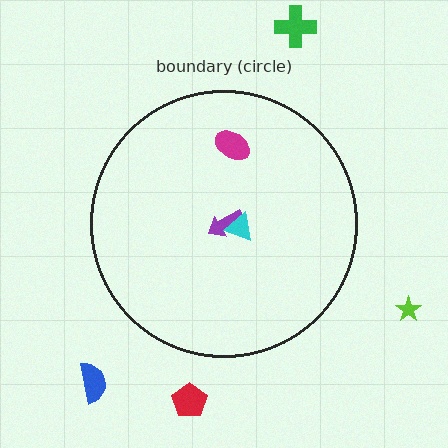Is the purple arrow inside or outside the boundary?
Inside.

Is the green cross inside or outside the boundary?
Outside.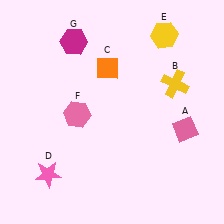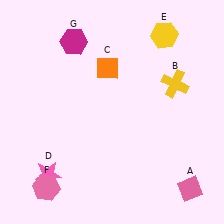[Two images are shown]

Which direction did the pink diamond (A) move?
The pink diamond (A) moved down.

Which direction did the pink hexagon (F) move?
The pink hexagon (F) moved down.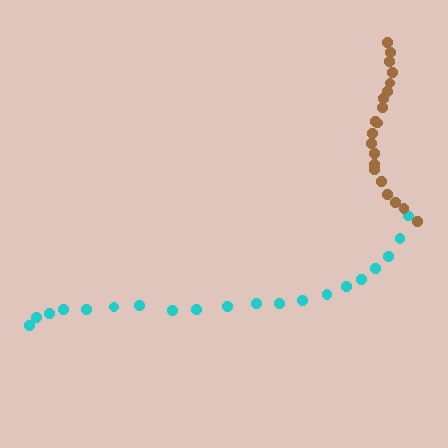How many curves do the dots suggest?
There are 2 distinct paths.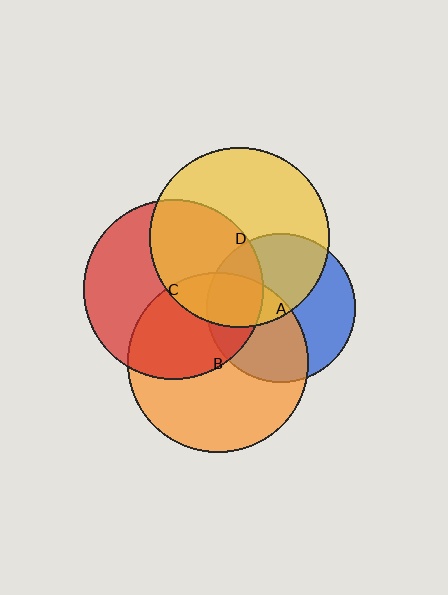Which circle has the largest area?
Circle C (red).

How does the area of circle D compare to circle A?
Approximately 1.5 times.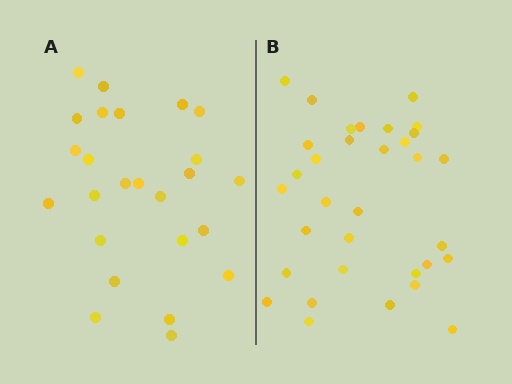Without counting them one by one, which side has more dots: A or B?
Region B (the right region) has more dots.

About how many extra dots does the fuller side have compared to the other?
Region B has roughly 8 or so more dots than region A.